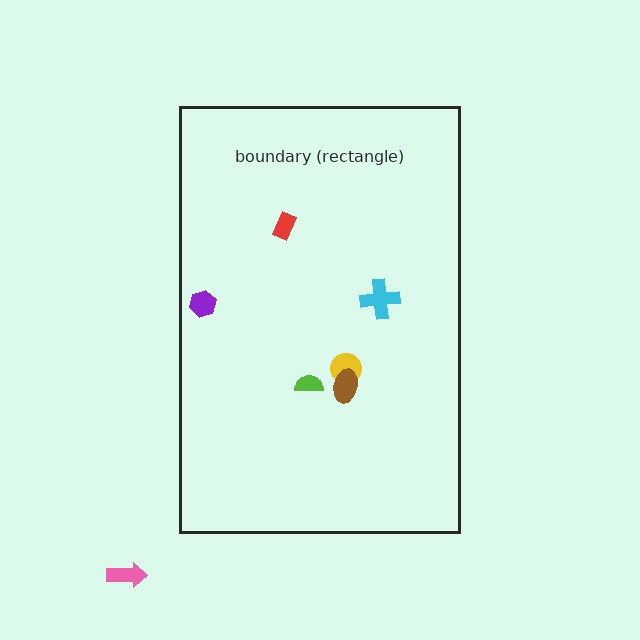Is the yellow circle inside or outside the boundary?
Inside.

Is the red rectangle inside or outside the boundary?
Inside.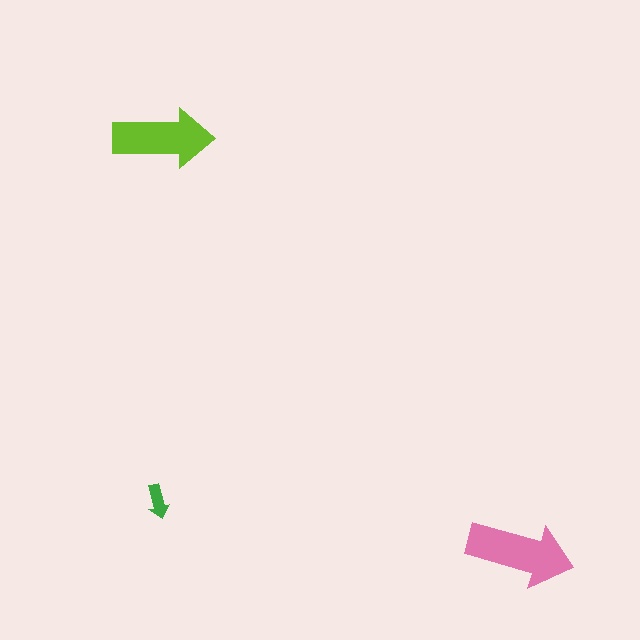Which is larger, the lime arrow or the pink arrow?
The pink one.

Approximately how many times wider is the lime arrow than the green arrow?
About 3 times wider.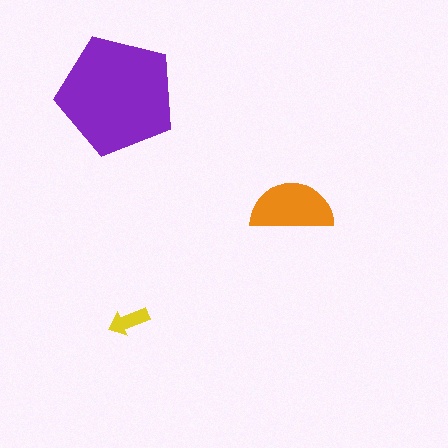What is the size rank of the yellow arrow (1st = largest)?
3rd.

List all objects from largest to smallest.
The purple pentagon, the orange semicircle, the yellow arrow.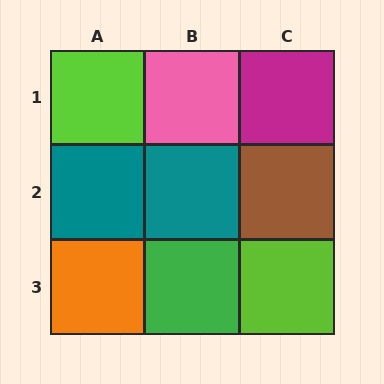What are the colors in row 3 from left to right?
Orange, green, lime.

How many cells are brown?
1 cell is brown.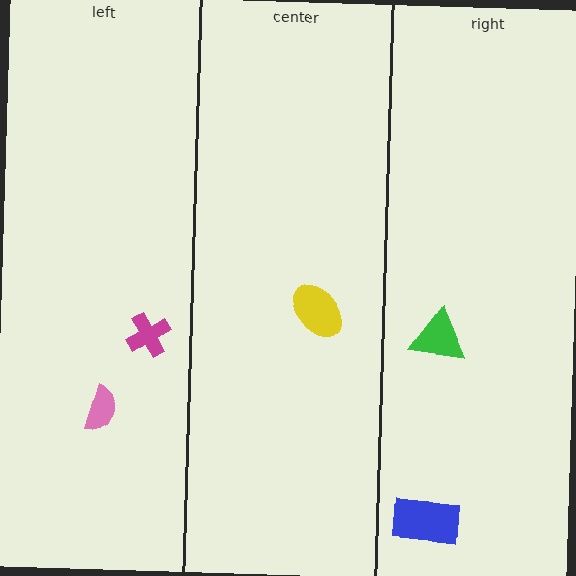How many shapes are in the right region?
2.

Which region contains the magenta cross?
The left region.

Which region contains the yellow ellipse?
The center region.